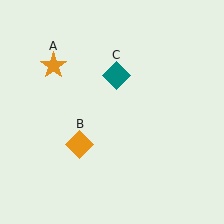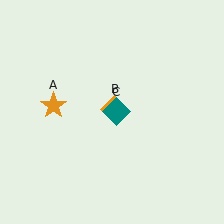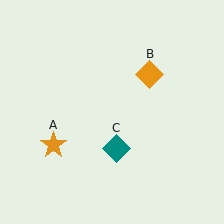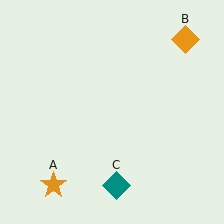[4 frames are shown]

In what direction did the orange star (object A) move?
The orange star (object A) moved down.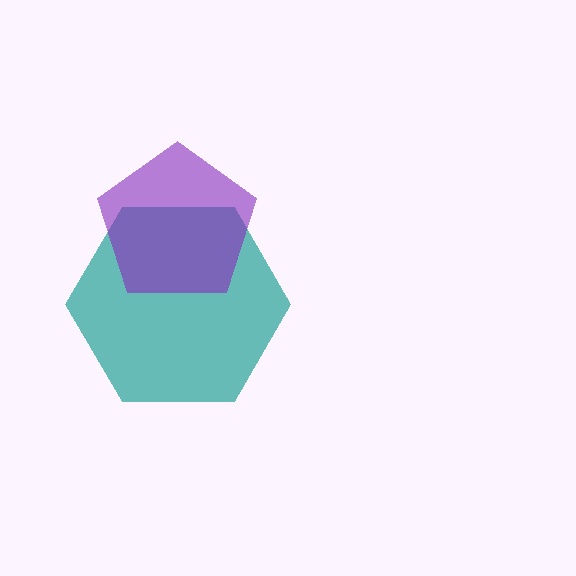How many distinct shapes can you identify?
There are 2 distinct shapes: a teal hexagon, a purple pentagon.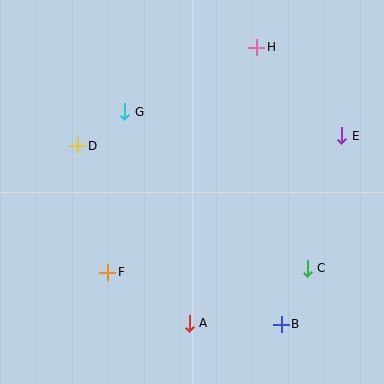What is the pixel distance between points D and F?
The distance between D and F is 130 pixels.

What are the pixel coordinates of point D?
Point D is at (78, 146).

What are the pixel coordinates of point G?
Point G is at (125, 112).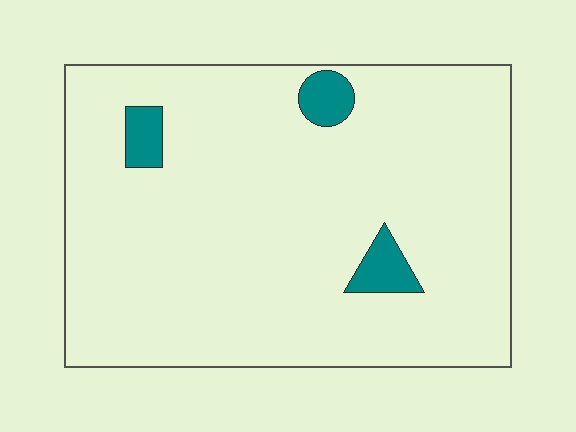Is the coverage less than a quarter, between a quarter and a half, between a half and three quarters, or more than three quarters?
Less than a quarter.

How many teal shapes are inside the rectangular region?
3.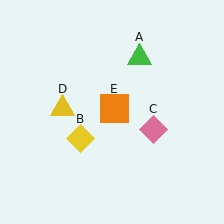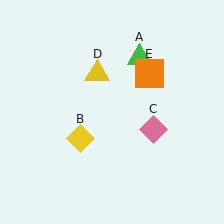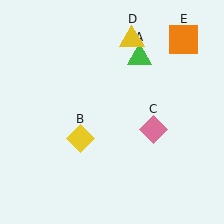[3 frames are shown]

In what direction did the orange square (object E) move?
The orange square (object E) moved up and to the right.